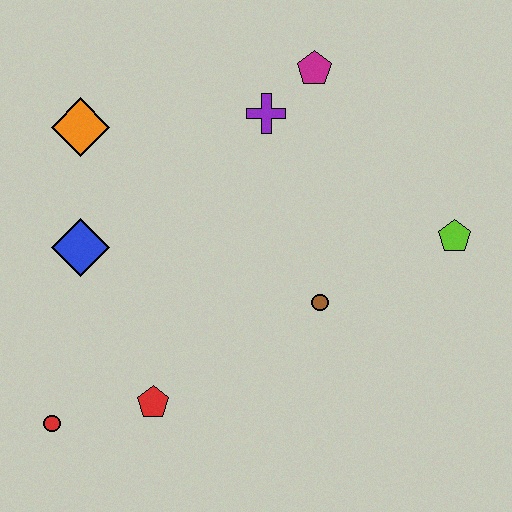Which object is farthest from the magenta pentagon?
The red circle is farthest from the magenta pentagon.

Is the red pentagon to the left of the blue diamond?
No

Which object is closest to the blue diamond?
The orange diamond is closest to the blue diamond.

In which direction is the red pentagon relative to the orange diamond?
The red pentagon is below the orange diamond.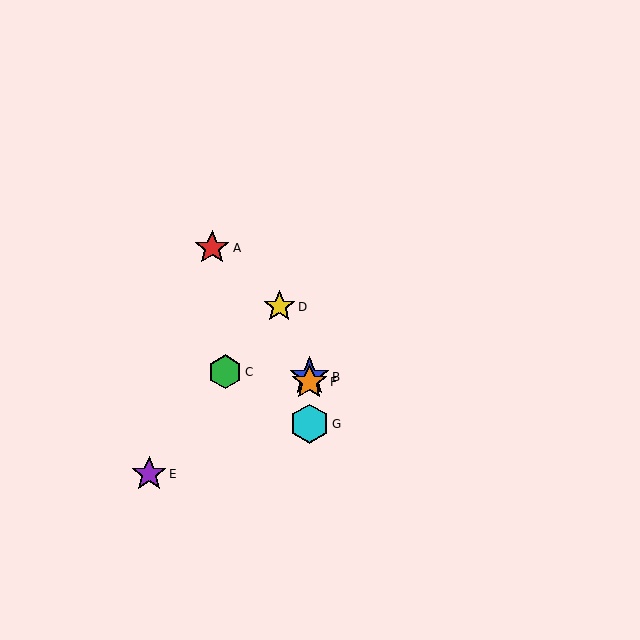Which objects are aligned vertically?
Objects B, F, G are aligned vertically.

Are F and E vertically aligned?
No, F is at x≈309 and E is at x≈149.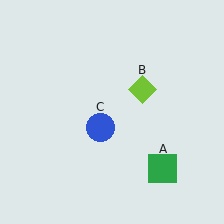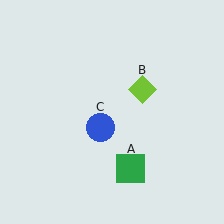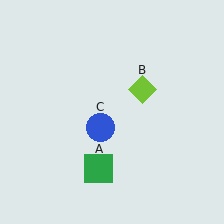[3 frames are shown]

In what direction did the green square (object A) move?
The green square (object A) moved left.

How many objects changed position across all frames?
1 object changed position: green square (object A).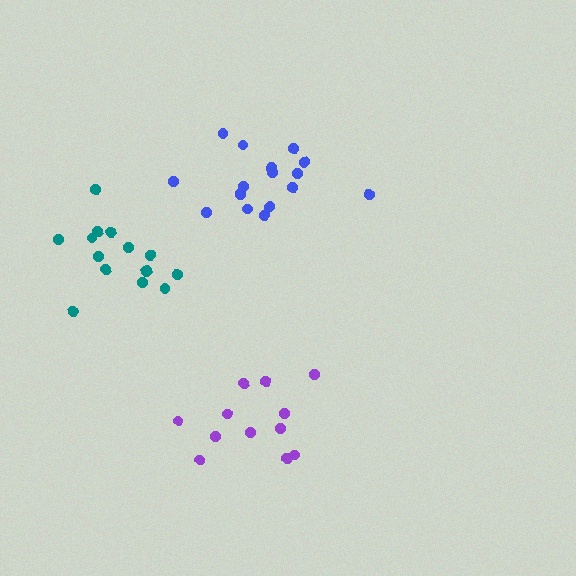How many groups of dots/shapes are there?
There are 3 groups.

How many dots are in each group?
Group 1: 15 dots, Group 2: 12 dots, Group 3: 16 dots (43 total).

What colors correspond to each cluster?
The clusters are colored: teal, purple, blue.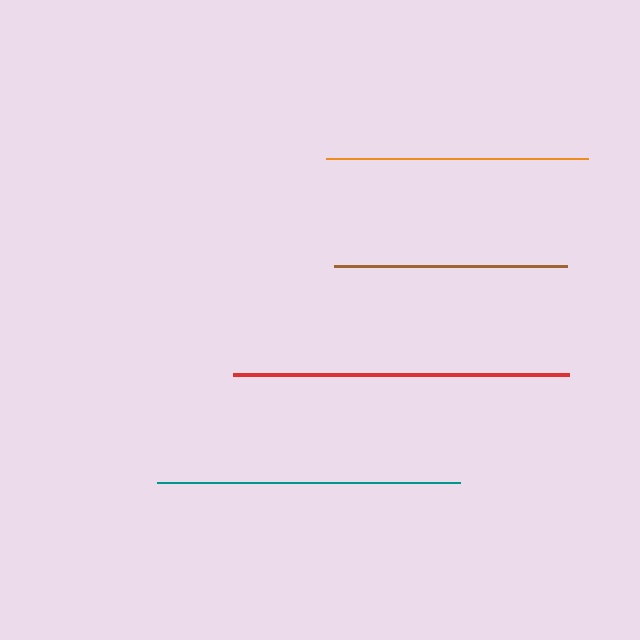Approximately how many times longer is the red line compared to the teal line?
The red line is approximately 1.1 times the length of the teal line.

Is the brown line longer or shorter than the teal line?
The teal line is longer than the brown line.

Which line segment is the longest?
The red line is the longest at approximately 336 pixels.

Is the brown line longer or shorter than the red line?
The red line is longer than the brown line.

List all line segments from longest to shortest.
From longest to shortest: red, teal, orange, brown.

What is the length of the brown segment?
The brown segment is approximately 234 pixels long.